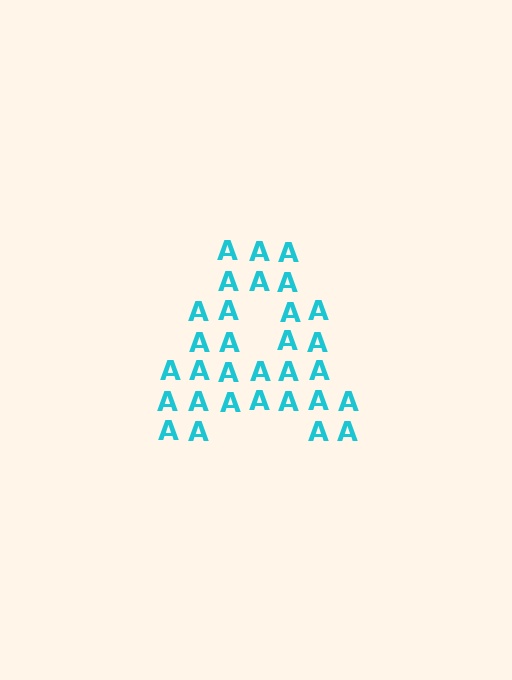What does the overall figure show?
The overall figure shows the letter A.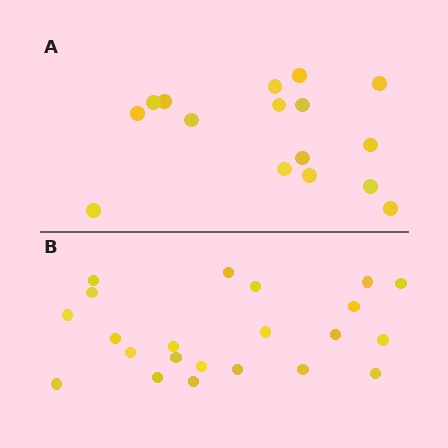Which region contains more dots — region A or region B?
Region B (the bottom region) has more dots.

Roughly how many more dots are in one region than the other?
Region B has about 6 more dots than region A.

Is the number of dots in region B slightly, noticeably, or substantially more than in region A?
Region B has noticeably more, but not dramatically so. The ratio is roughly 1.4 to 1.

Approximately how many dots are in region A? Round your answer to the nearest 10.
About 20 dots. (The exact count is 16, which rounds to 20.)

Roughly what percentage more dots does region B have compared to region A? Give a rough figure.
About 40% more.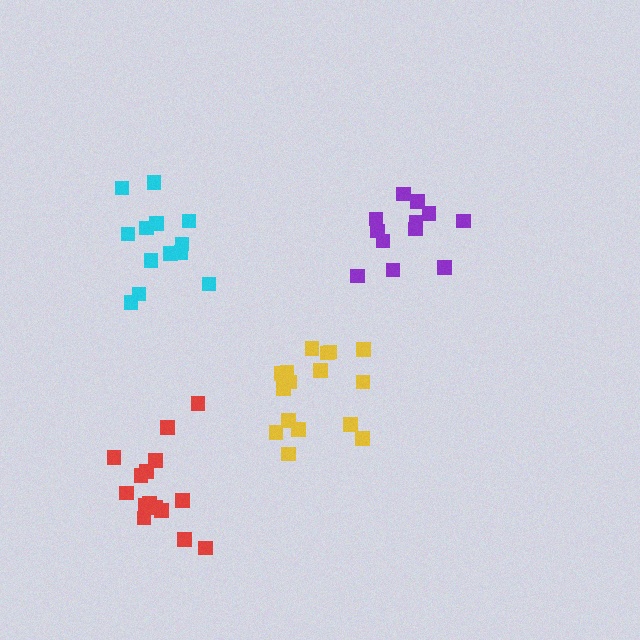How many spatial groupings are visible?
There are 4 spatial groupings.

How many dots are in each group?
Group 1: 13 dots, Group 2: 15 dots, Group 3: 16 dots, Group 4: 12 dots (56 total).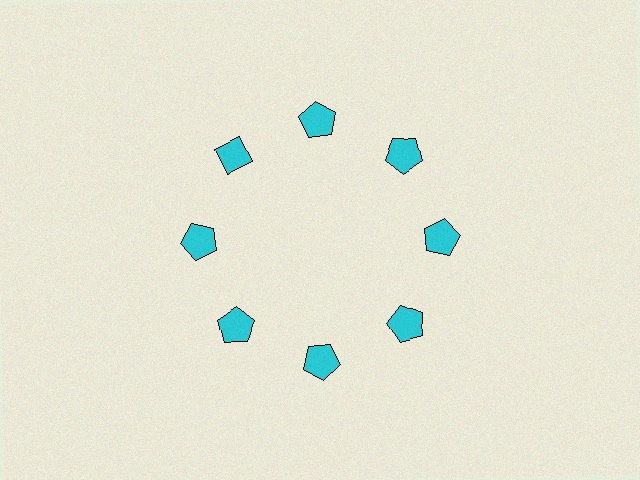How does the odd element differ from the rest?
It has a different shape: diamond instead of pentagon.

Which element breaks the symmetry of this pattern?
The cyan diamond at roughly the 10 o'clock position breaks the symmetry. All other shapes are cyan pentagons.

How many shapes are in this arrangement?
There are 8 shapes arranged in a ring pattern.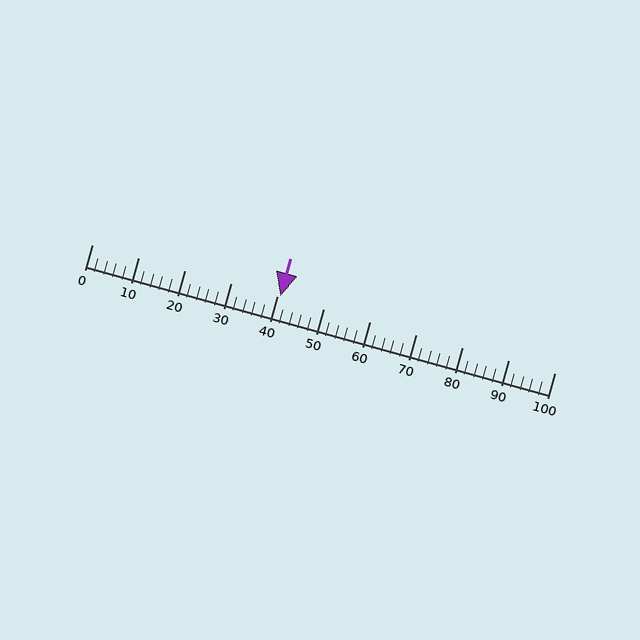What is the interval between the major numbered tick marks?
The major tick marks are spaced 10 units apart.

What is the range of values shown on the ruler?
The ruler shows values from 0 to 100.